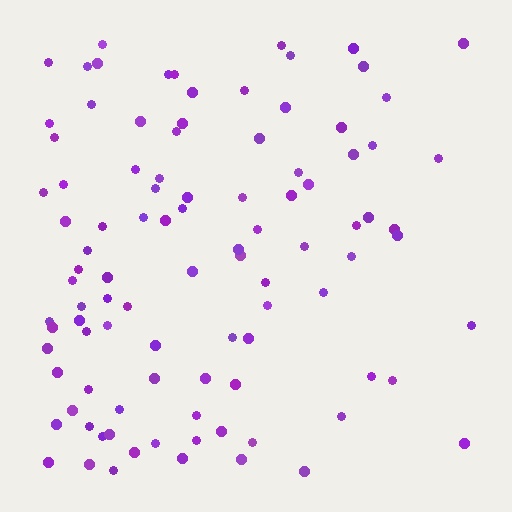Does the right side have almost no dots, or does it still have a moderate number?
Still a moderate number, just noticeably fewer than the left.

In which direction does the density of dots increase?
From right to left, with the left side densest.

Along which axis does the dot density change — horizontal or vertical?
Horizontal.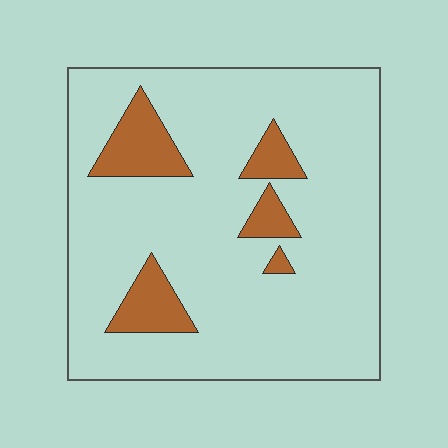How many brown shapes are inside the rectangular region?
5.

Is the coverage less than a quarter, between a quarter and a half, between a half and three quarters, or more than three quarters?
Less than a quarter.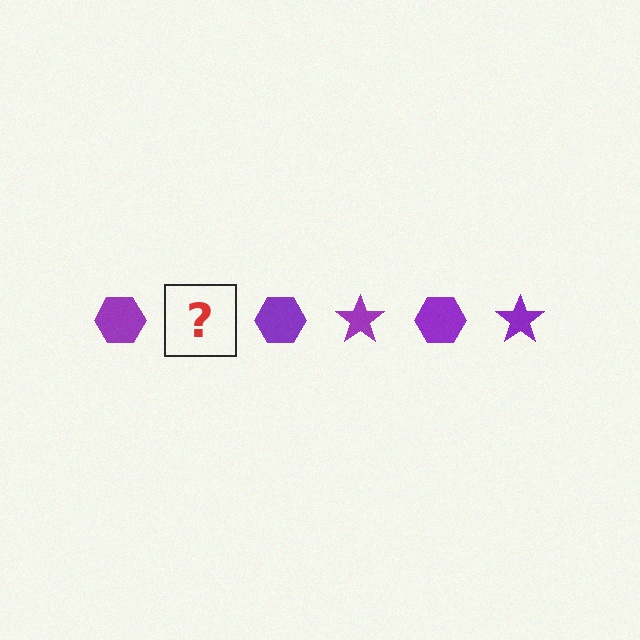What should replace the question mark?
The question mark should be replaced with a purple star.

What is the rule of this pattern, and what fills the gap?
The rule is that the pattern cycles through hexagon, star shapes in purple. The gap should be filled with a purple star.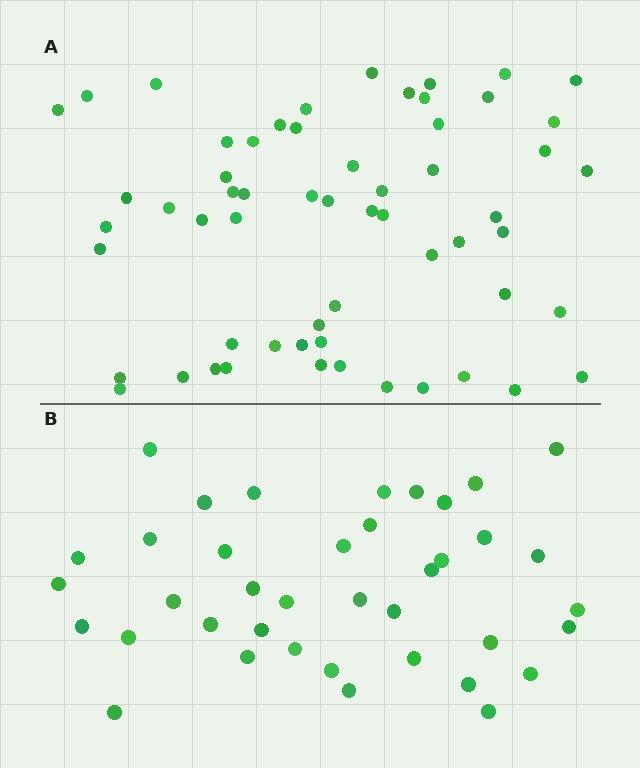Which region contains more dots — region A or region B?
Region A (the top region) has more dots.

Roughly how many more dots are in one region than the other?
Region A has approximately 20 more dots than region B.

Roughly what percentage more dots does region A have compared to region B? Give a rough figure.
About 50% more.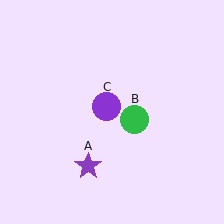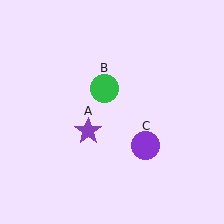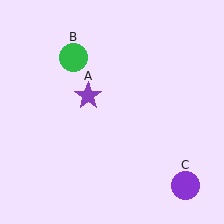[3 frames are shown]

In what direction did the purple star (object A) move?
The purple star (object A) moved up.